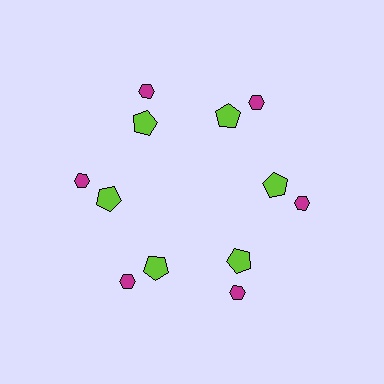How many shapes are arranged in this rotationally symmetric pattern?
There are 12 shapes, arranged in 6 groups of 2.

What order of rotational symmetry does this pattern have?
This pattern has 6-fold rotational symmetry.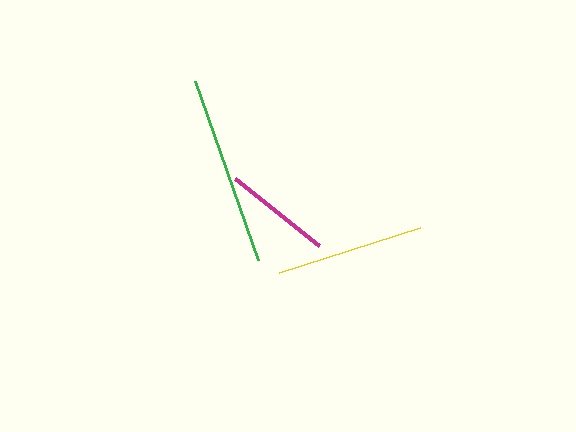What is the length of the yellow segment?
The yellow segment is approximately 148 pixels long.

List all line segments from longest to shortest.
From longest to shortest: green, yellow, magenta.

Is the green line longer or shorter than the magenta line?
The green line is longer than the magenta line.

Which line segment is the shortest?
The magenta line is the shortest at approximately 107 pixels.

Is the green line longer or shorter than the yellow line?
The green line is longer than the yellow line.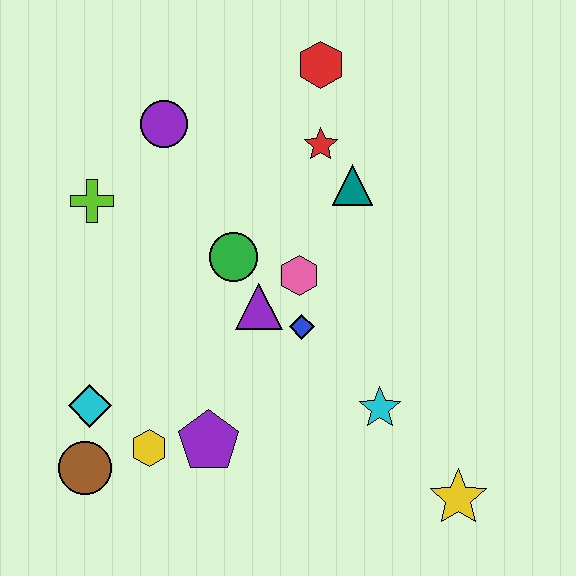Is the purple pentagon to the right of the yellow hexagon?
Yes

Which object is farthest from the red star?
The brown circle is farthest from the red star.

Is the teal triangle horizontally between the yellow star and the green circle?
Yes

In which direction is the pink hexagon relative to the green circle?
The pink hexagon is to the right of the green circle.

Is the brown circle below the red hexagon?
Yes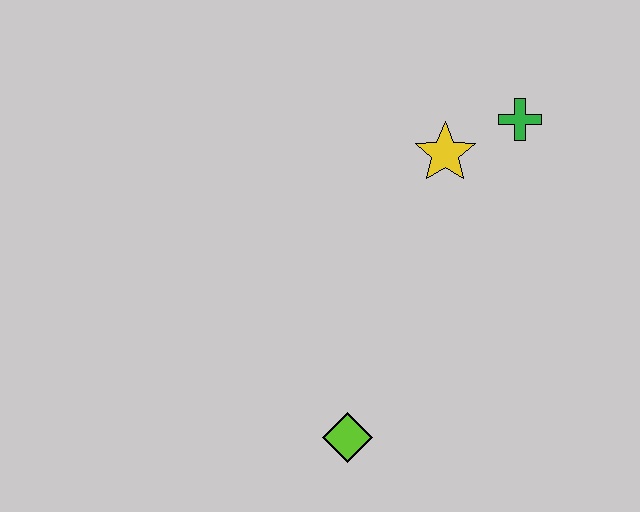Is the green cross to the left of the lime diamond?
No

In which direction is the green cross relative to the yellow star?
The green cross is to the right of the yellow star.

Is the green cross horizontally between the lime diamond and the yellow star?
No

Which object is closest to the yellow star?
The green cross is closest to the yellow star.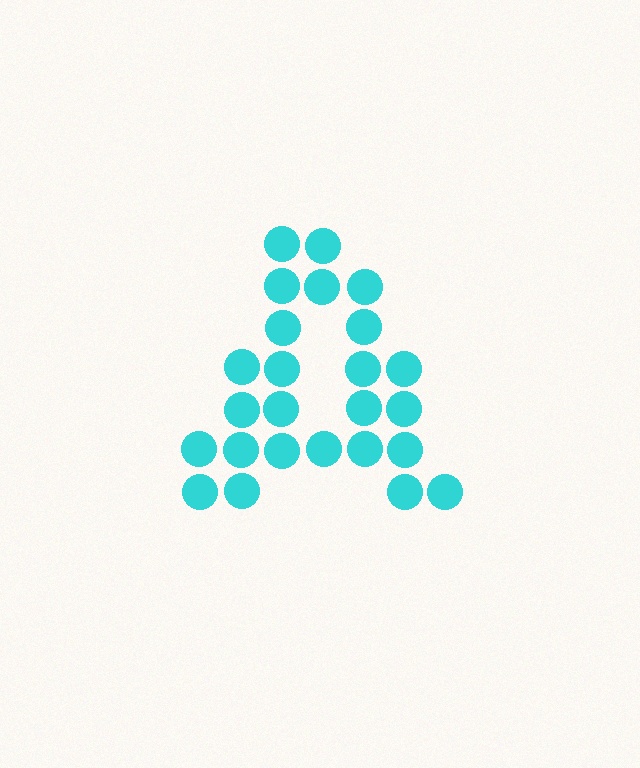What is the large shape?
The large shape is the letter A.